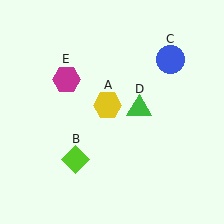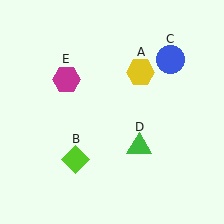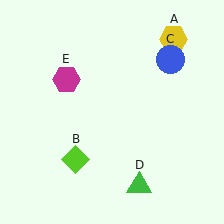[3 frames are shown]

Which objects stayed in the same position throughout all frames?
Lime diamond (object B) and blue circle (object C) and magenta hexagon (object E) remained stationary.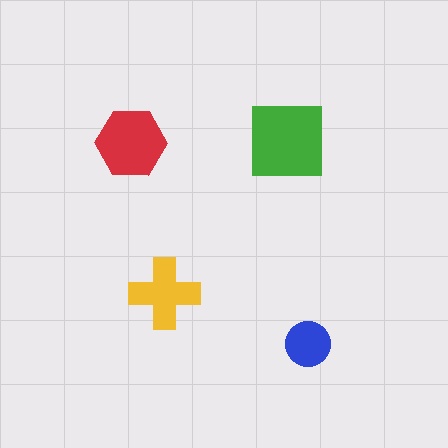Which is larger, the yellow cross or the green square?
The green square.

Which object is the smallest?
The blue circle.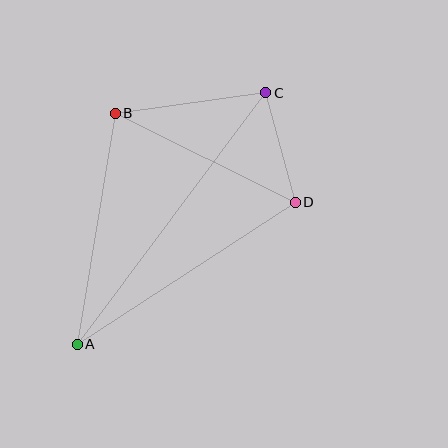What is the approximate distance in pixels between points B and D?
The distance between B and D is approximately 201 pixels.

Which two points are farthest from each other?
Points A and C are farthest from each other.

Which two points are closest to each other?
Points C and D are closest to each other.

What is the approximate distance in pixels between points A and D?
The distance between A and D is approximately 260 pixels.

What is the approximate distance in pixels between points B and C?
The distance between B and C is approximately 152 pixels.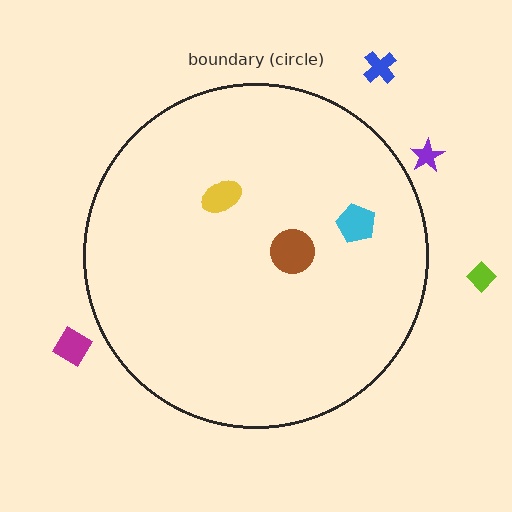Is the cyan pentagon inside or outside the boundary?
Inside.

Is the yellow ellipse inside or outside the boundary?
Inside.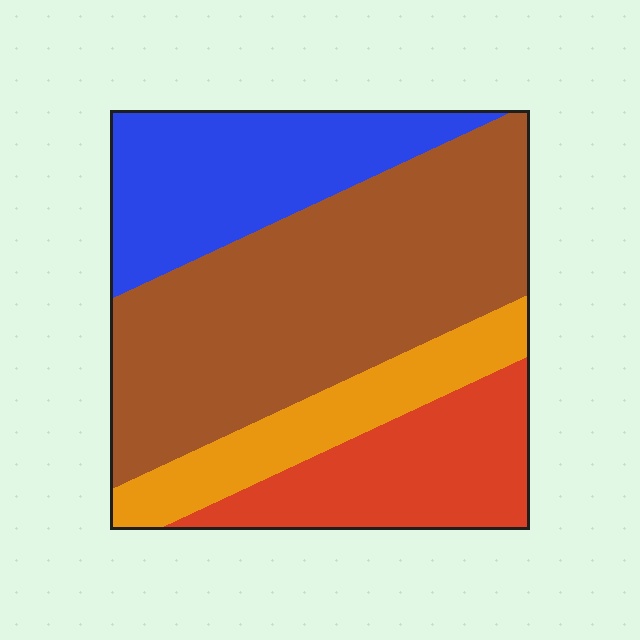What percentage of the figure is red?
Red covers around 20% of the figure.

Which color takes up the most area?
Brown, at roughly 45%.